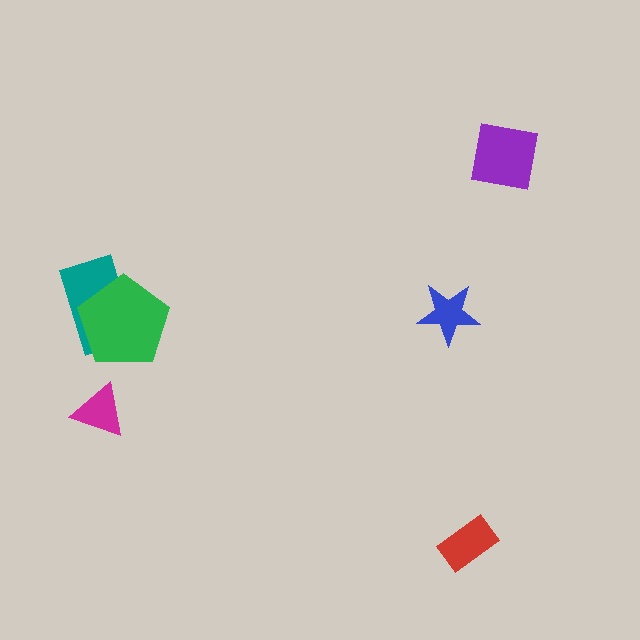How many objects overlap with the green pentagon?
1 object overlaps with the green pentagon.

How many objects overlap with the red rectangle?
0 objects overlap with the red rectangle.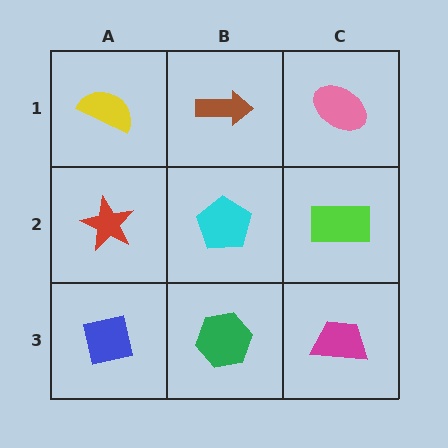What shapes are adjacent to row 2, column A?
A yellow semicircle (row 1, column A), a blue square (row 3, column A), a cyan pentagon (row 2, column B).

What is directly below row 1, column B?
A cyan pentagon.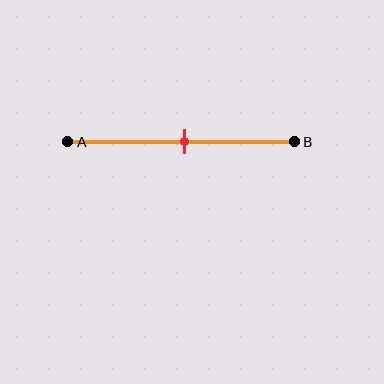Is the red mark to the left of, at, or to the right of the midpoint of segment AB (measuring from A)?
The red mark is approximately at the midpoint of segment AB.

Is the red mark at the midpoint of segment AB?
Yes, the mark is approximately at the midpoint.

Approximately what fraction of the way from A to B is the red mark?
The red mark is approximately 50% of the way from A to B.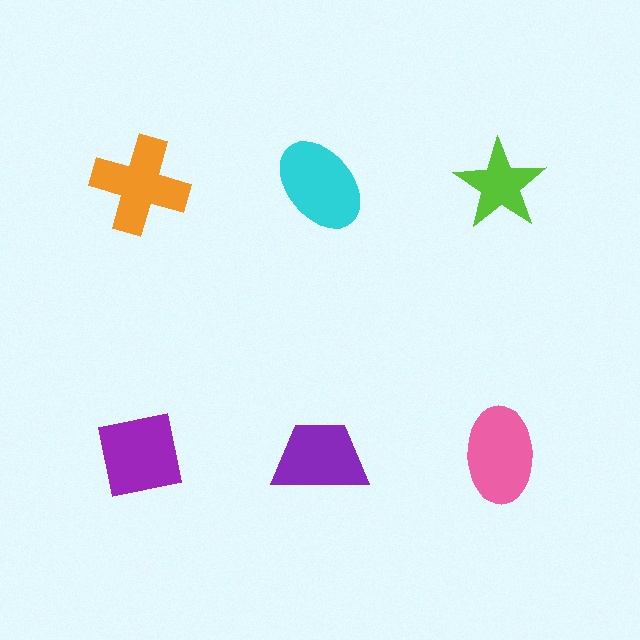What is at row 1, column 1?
An orange cross.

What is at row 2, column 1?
A purple square.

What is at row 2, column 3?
A pink ellipse.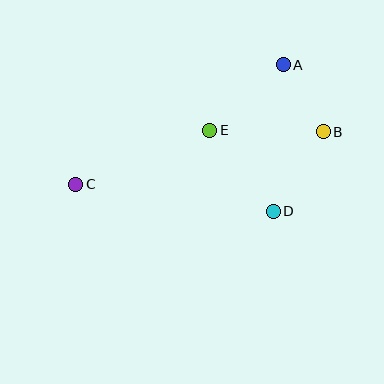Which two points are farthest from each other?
Points B and C are farthest from each other.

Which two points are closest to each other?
Points A and B are closest to each other.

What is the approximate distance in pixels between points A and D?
The distance between A and D is approximately 147 pixels.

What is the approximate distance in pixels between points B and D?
The distance between B and D is approximately 94 pixels.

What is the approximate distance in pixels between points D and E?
The distance between D and E is approximately 103 pixels.